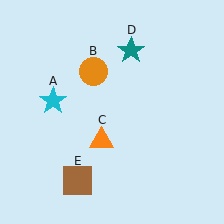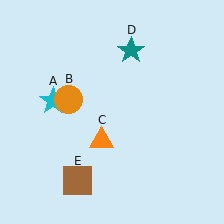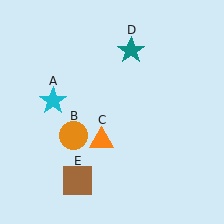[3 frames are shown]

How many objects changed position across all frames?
1 object changed position: orange circle (object B).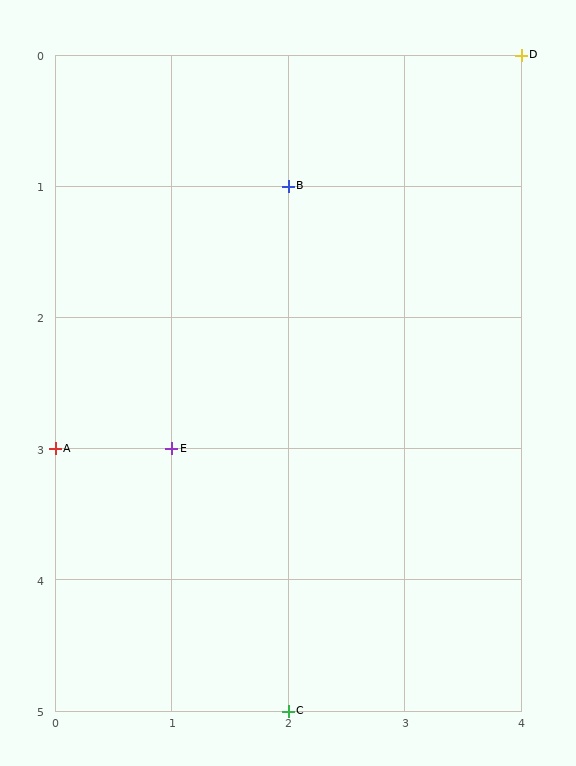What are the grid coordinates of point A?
Point A is at grid coordinates (0, 3).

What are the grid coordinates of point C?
Point C is at grid coordinates (2, 5).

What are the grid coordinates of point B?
Point B is at grid coordinates (2, 1).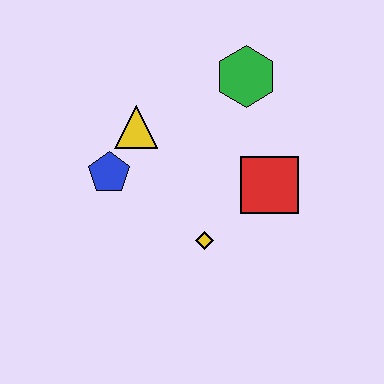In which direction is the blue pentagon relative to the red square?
The blue pentagon is to the left of the red square.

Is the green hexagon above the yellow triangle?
Yes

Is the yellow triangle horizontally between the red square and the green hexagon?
No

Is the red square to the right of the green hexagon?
Yes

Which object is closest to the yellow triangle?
The blue pentagon is closest to the yellow triangle.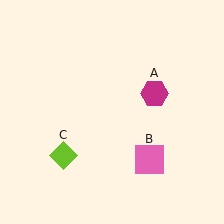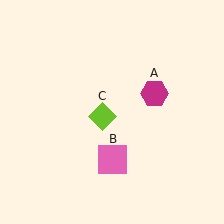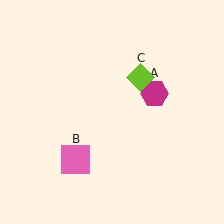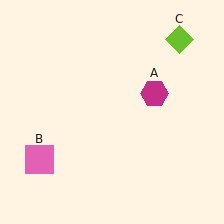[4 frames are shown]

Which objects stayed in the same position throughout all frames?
Magenta hexagon (object A) remained stationary.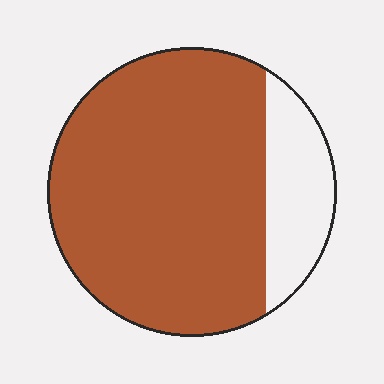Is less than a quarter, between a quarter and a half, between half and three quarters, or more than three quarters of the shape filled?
More than three quarters.